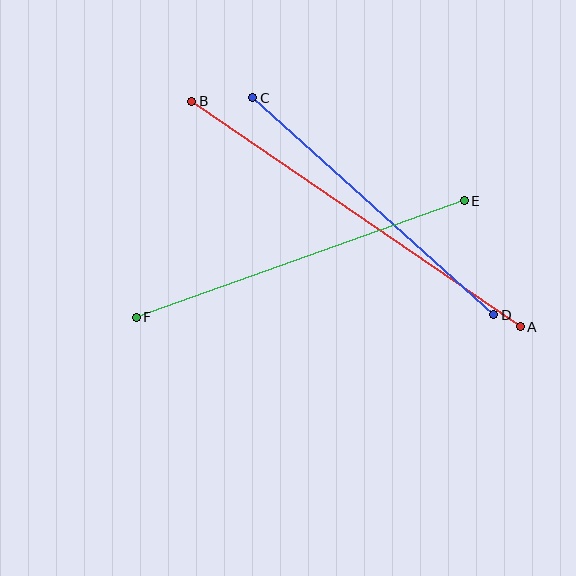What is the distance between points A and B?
The distance is approximately 398 pixels.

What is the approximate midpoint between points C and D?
The midpoint is at approximately (373, 206) pixels.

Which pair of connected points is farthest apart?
Points A and B are farthest apart.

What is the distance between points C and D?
The distance is approximately 324 pixels.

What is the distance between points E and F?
The distance is approximately 348 pixels.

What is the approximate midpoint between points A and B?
The midpoint is at approximately (356, 214) pixels.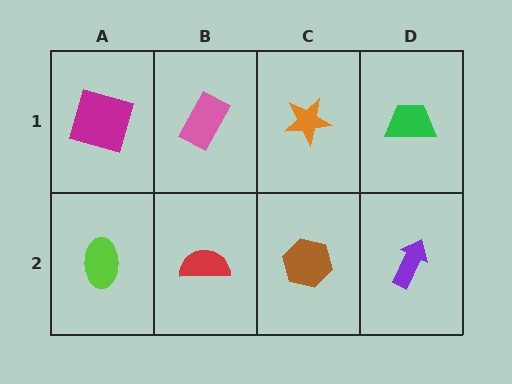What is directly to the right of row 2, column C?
A purple arrow.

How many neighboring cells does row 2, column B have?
3.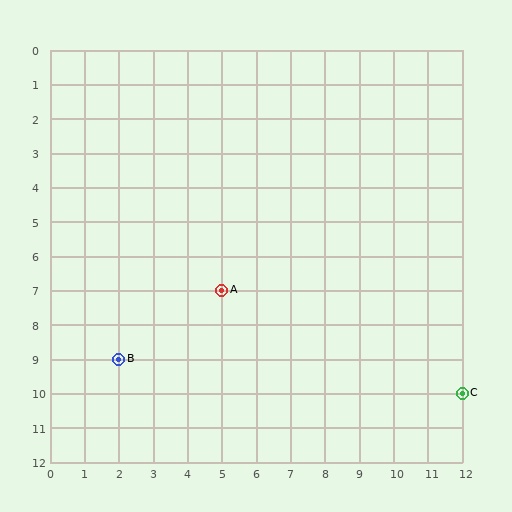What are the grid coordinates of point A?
Point A is at grid coordinates (5, 7).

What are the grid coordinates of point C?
Point C is at grid coordinates (12, 10).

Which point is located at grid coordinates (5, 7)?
Point A is at (5, 7).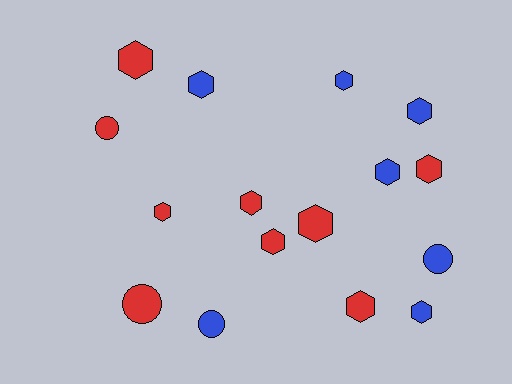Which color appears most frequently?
Red, with 9 objects.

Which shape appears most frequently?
Hexagon, with 12 objects.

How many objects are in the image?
There are 16 objects.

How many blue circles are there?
There are 2 blue circles.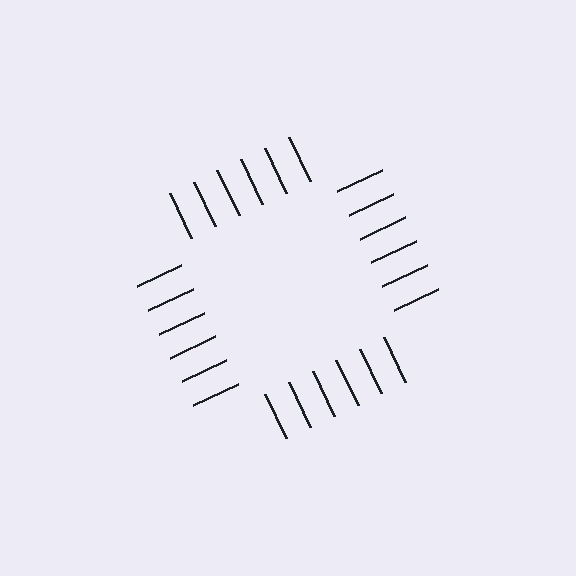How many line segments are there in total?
24 — 6 along each of the 4 edges.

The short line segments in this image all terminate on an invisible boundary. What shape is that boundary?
An illusory square — the line segments terminate on its edges but no continuous stroke is drawn.